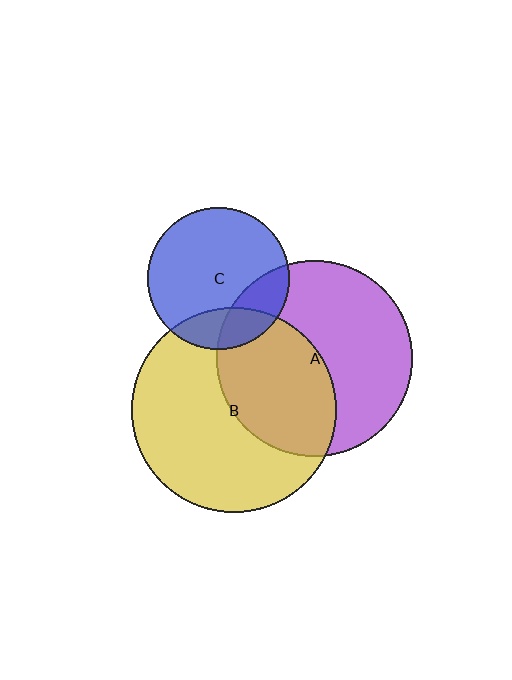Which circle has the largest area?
Circle B (yellow).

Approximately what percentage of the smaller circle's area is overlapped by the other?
Approximately 20%.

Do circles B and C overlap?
Yes.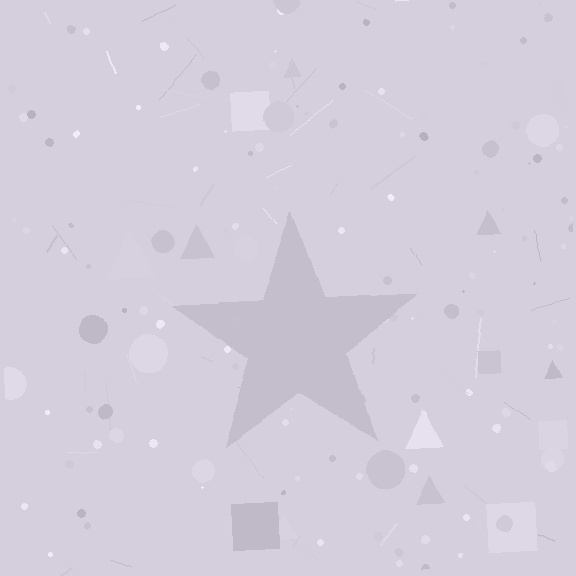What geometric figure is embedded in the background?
A star is embedded in the background.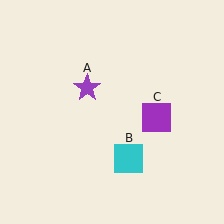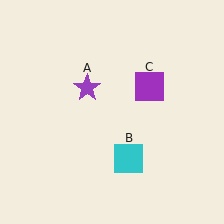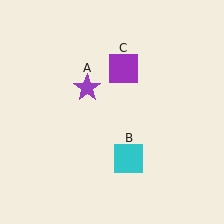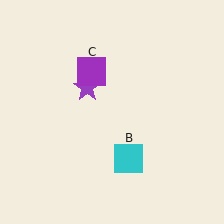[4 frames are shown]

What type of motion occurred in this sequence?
The purple square (object C) rotated counterclockwise around the center of the scene.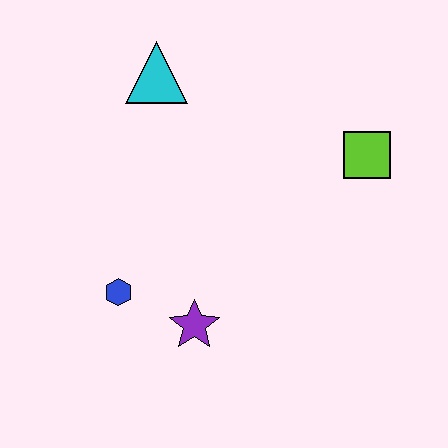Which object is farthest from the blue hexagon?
The lime square is farthest from the blue hexagon.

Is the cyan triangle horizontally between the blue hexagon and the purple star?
Yes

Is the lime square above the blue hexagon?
Yes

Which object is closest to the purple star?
The blue hexagon is closest to the purple star.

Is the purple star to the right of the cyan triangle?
Yes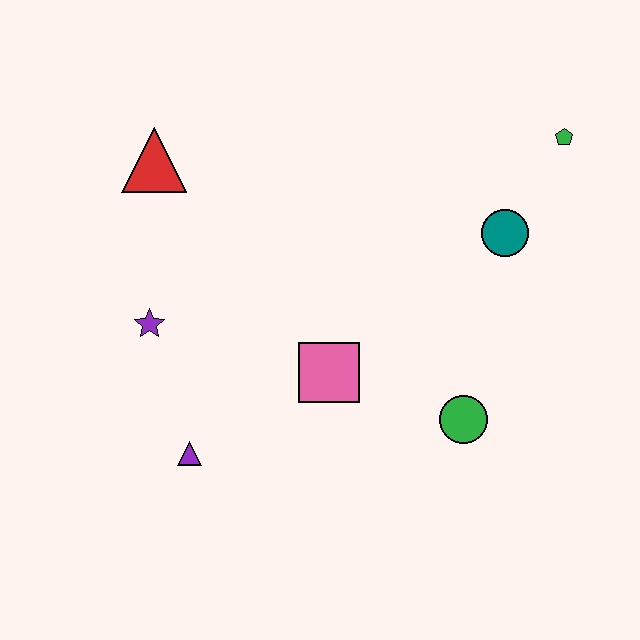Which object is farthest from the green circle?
The red triangle is farthest from the green circle.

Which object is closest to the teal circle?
The green pentagon is closest to the teal circle.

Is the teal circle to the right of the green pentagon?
No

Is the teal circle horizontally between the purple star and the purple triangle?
No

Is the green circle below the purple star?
Yes